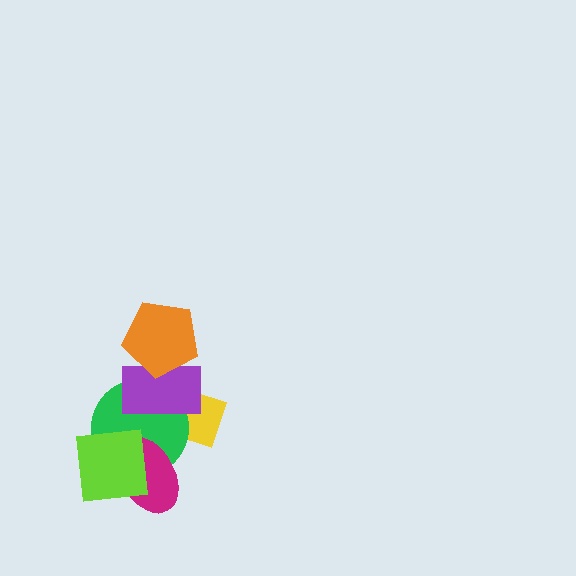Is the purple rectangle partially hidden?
Yes, it is partially covered by another shape.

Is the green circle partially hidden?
Yes, it is partially covered by another shape.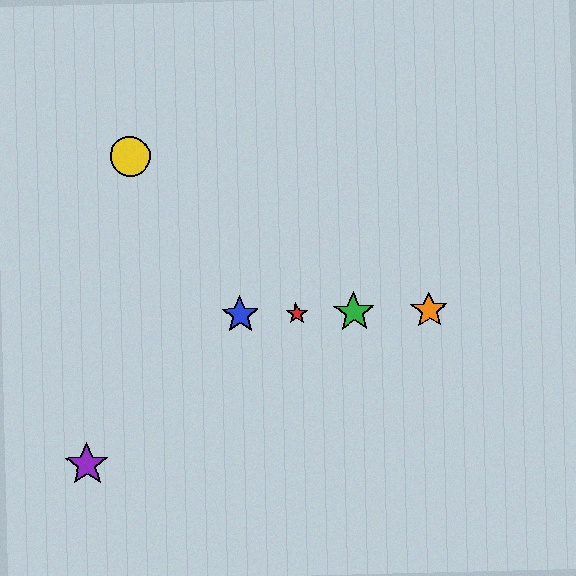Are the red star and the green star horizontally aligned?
Yes, both are at y≈313.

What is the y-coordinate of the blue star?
The blue star is at y≈315.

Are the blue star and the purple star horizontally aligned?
No, the blue star is at y≈315 and the purple star is at y≈465.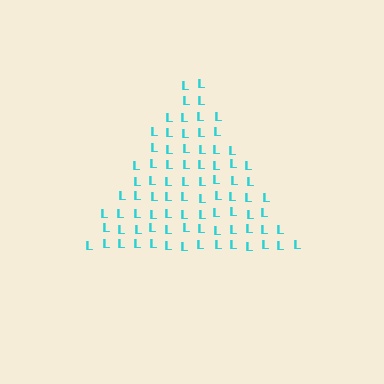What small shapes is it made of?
It is made of small letter L's.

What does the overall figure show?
The overall figure shows a triangle.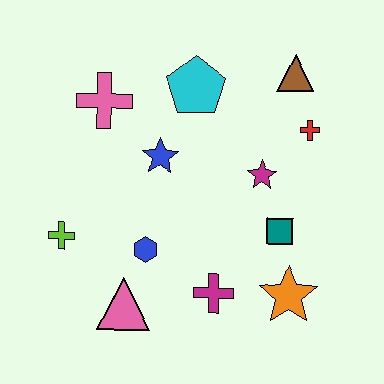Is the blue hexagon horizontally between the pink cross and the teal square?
Yes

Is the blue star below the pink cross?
Yes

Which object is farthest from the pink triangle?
The brown triangle is farthest from the pink triangle.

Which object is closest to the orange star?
The teal square is closest to the orange star.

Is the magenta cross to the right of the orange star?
No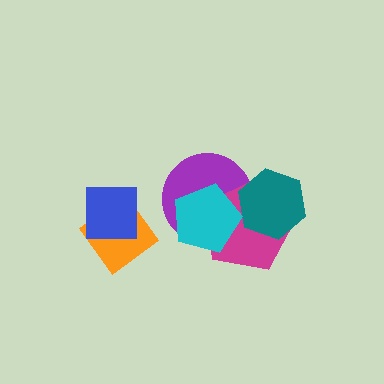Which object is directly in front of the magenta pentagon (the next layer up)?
The teal hexagon is directly in front of the magenta pentagon.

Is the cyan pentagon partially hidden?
No, no other shape covers it.